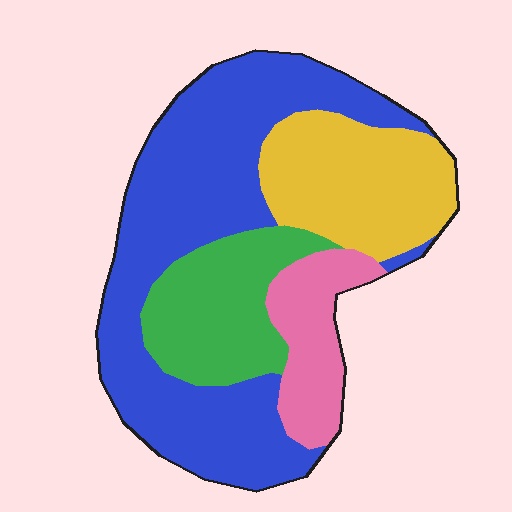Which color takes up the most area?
Blue, at roughly 50%.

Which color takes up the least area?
Pink, at roughly 10%.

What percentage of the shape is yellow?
Yellow covers about 20% of the shape.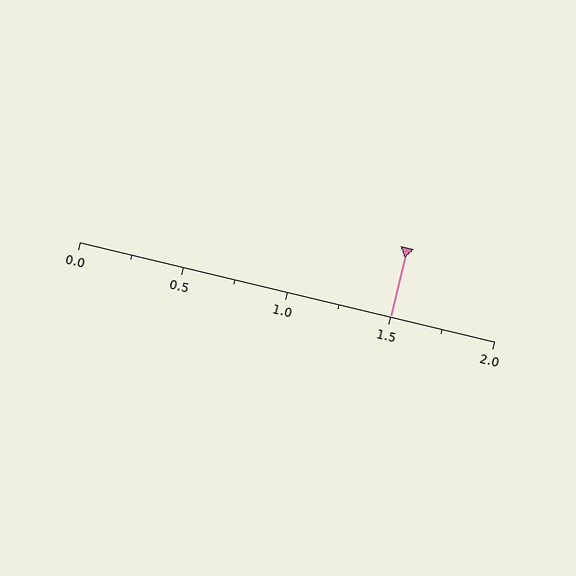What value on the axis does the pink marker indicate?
The marker indicates approximately 1.5.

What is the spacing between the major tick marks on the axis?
The major ticks are spaced 0.5 apart.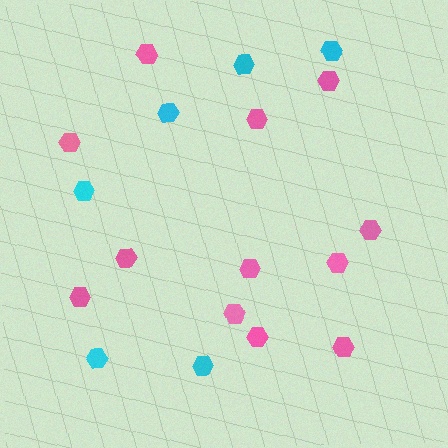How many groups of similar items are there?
There are 2 groups: one group of cyan hexagons (6) and one group of pink hexagons (12).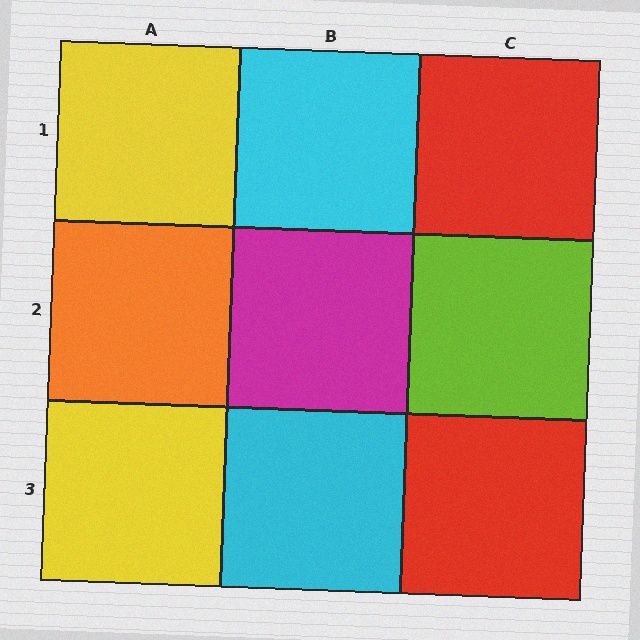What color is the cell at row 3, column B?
Cyan.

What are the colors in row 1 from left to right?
Yellow, cyan, red.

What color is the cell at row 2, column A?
Orange.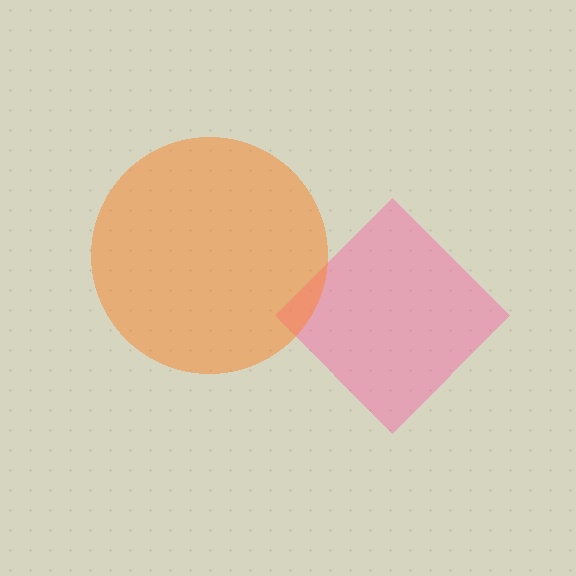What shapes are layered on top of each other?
The layered shapes are: a pink diamond, an orange circle.